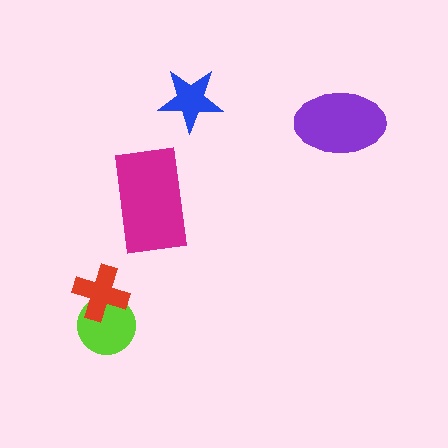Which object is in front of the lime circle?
The red cross is in front of the lime circle.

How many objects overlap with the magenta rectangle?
0 objects overlap with the magenta rectangle.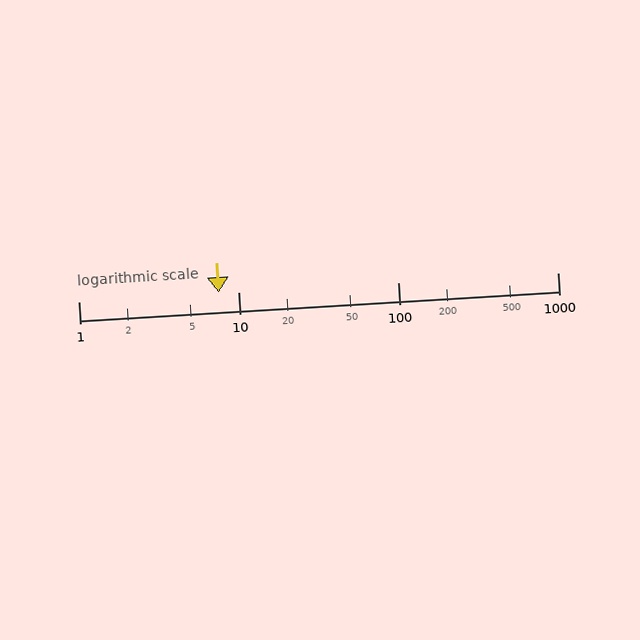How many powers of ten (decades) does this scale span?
The scale spans 3 decades, from 1 to 1000.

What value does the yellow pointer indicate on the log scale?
The pointer indicates approximately 7.5.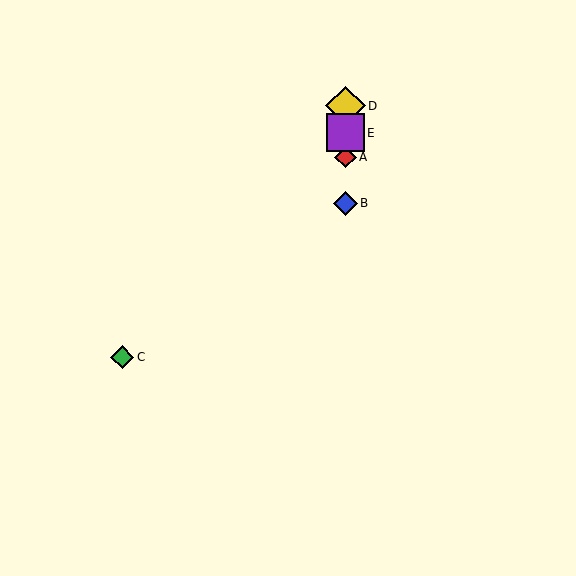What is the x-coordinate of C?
Object C is at x≈122.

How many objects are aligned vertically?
4 objects (A, B, D, E) are aligned vertically.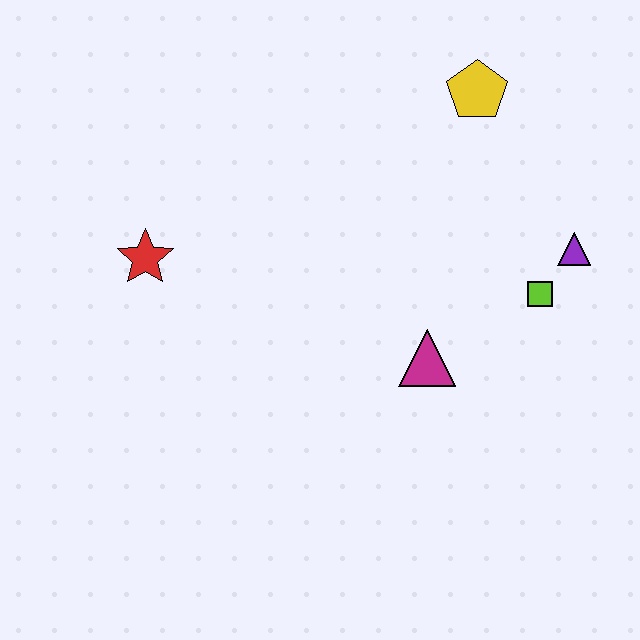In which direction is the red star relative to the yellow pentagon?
The red star is to the left of the yellow pentagon.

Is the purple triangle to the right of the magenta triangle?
Yes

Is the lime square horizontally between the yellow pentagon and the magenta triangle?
No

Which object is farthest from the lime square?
The red star is farthest from the lime square.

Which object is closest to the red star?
The magenta triangle is closest to the red star.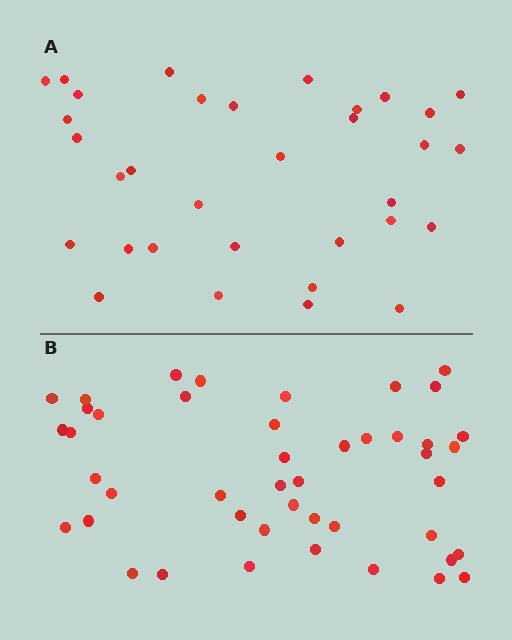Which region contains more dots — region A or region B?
Region B (the bottom region) has more dots.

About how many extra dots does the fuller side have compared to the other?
Region B has roughly 12 or so more dots than region A.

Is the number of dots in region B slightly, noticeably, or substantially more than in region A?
Region B has noticeably more, but not dramatically so. The ratio is roughly 1.4 to 1.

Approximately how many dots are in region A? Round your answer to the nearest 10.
About 30 dots. (The exact count is 33, which rounds to 30.)